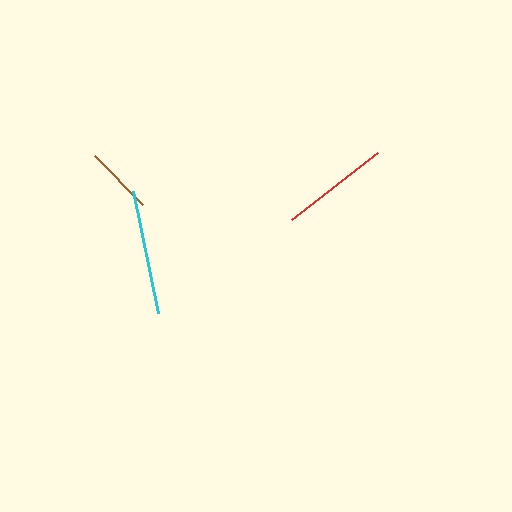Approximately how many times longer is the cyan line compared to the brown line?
The cyan line is approximately 1.8 times the length of the brown line.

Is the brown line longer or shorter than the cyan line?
The cyan line is longer than the brown line.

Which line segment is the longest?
The cyan line is the longest at approximately 124 pixels.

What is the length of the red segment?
The red segment is approximately 109 pixels long.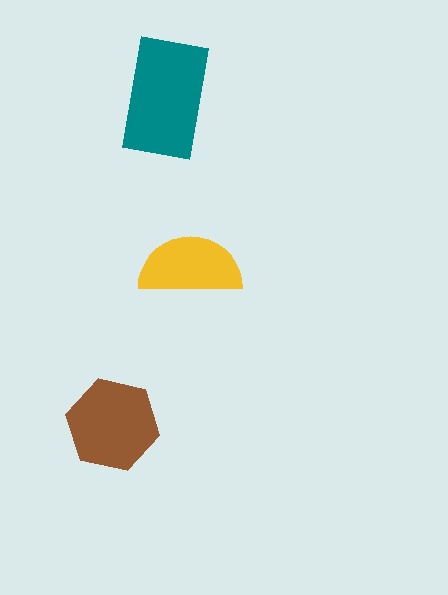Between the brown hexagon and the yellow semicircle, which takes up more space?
The brown hexagon.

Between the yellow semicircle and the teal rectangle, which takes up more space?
The teal rectangle.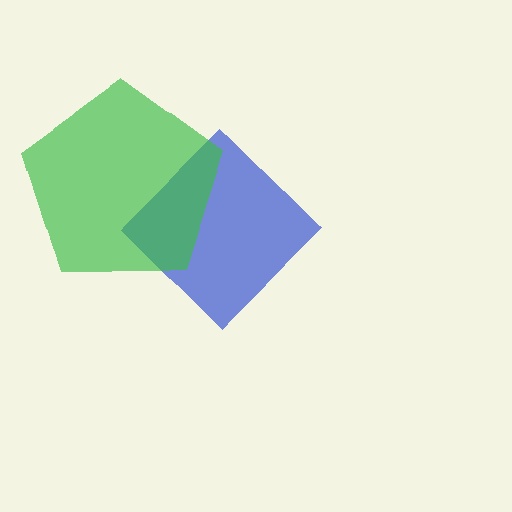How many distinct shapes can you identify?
There are 2 distinct shapes: a blue diamond, a green pentagon.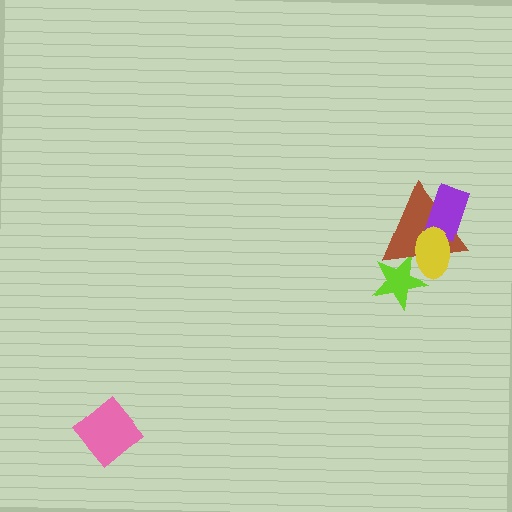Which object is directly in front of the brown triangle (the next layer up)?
The purple rectangle is directly in front of the brown triangle.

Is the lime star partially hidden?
Yes, it is partially covered by another shape.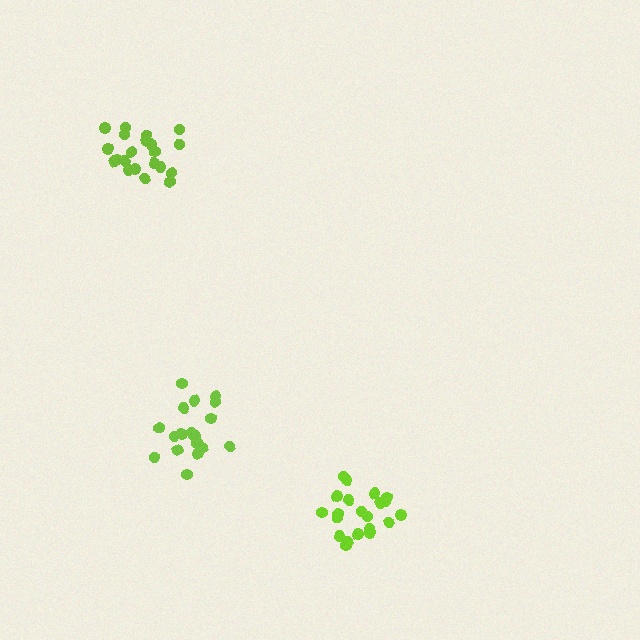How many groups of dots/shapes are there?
There are 3 groups.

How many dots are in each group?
Group 1: 21 dots, Group 2: 19 dots, Group 3: 21 dots (61 total).